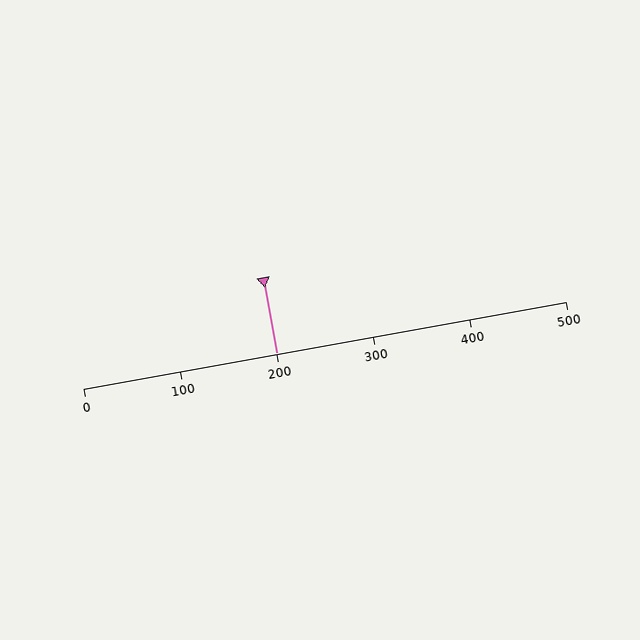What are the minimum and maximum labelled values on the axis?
The axis runs from 0 to 500.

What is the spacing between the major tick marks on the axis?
The major ticks are spaced 100 apart.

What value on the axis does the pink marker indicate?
The marker indicates approximately 200.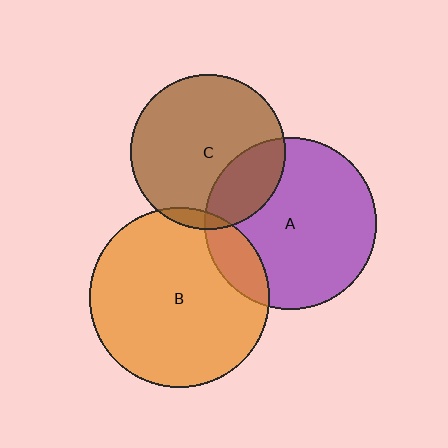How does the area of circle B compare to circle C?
Approximately 1.3 times.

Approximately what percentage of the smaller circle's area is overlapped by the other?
Approximately 15%.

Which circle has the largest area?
Circle B (orange).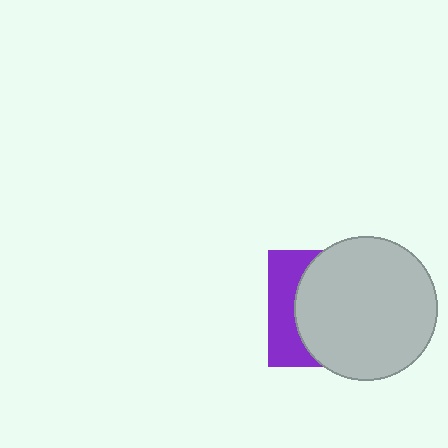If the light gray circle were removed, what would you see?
You would see the complete purple square.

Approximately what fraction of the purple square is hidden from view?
Roughly 70% of the purple square is hidden behind the light gray circle.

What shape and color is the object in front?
The object in front is a light gray circle.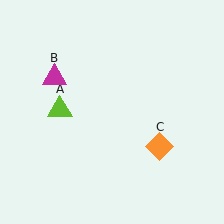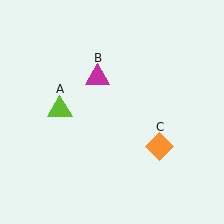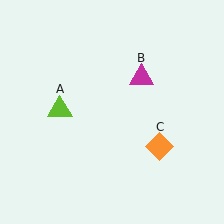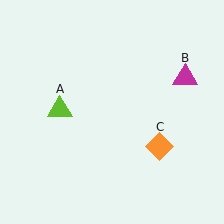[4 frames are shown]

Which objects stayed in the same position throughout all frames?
Lime triangle (object A) and orange diamond (object C) remained stationary.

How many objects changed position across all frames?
1 object changed position: magenta triangle (object B).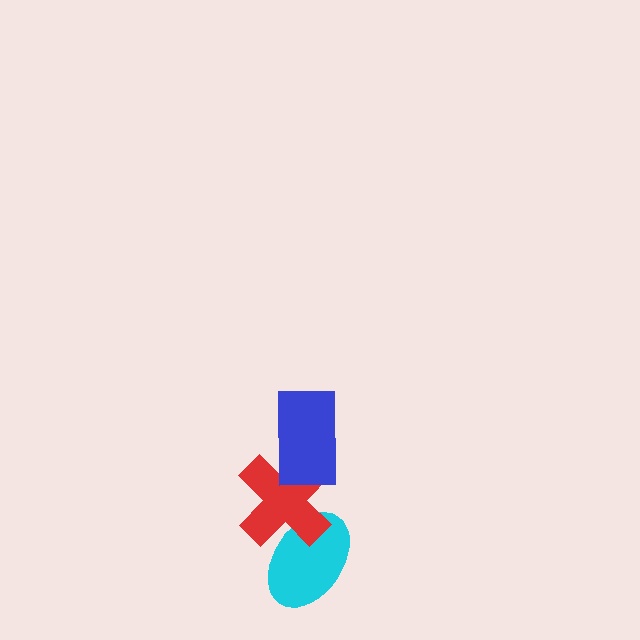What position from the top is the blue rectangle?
The blue rectangle is 1st from the top.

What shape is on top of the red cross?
The blue rectangle is on top of the red cross.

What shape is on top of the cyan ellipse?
The red cross is on top of the cyan ellipse.